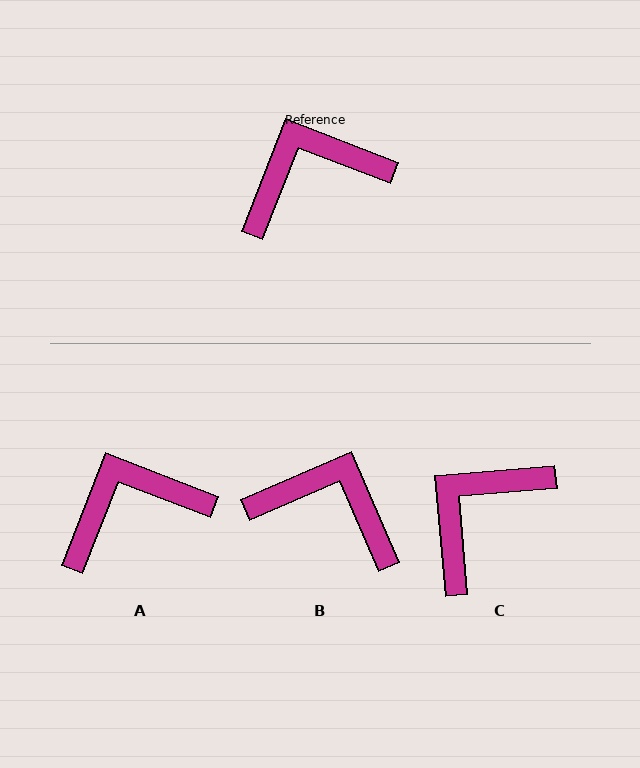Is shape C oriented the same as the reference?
No, it is off by about 26 degrees.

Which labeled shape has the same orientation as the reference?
A.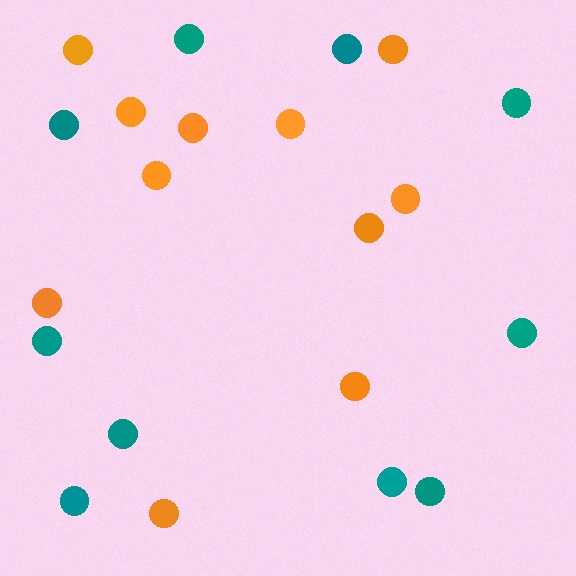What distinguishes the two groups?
There are 2 groups: one group of orange circles (11) and one group of teal circles (10).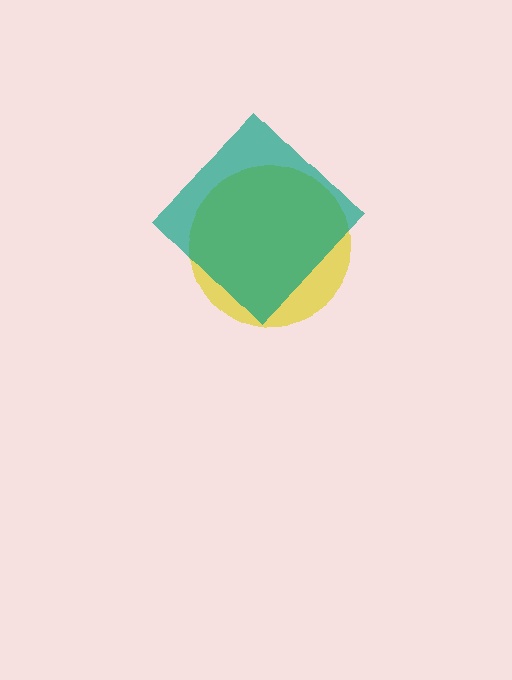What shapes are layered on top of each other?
The layered shapes are: a yellow circle, a teal diamond.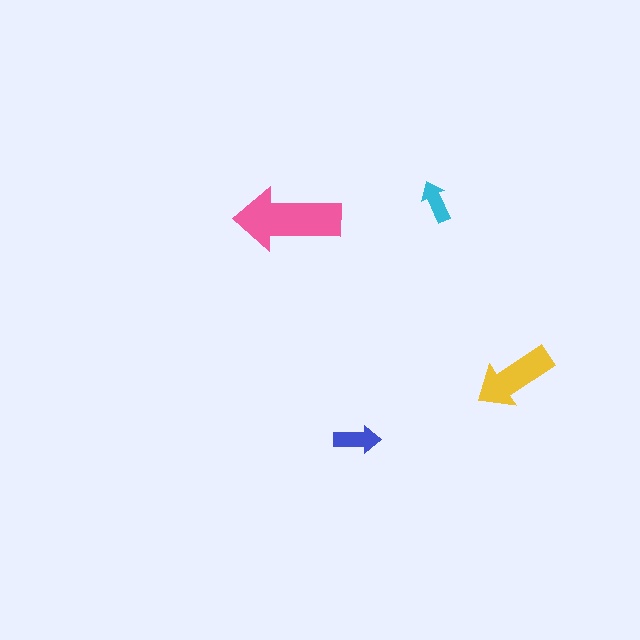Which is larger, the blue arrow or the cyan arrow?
The blue one.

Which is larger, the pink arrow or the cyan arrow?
The pink one.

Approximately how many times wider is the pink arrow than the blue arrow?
About 2.5 times wider.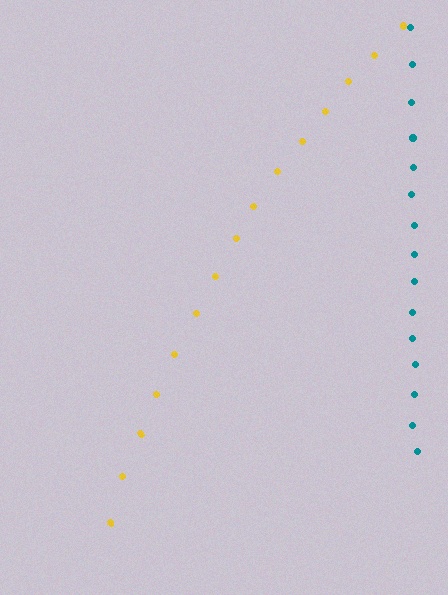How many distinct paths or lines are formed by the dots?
There are 2 distinct paths.